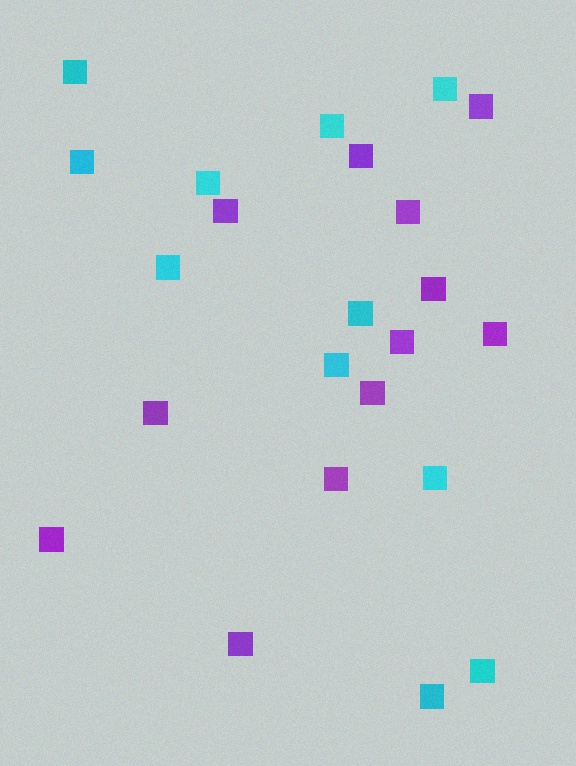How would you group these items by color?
There are 2 groups: one group of cyan squares (11) and one group of purple squares (12).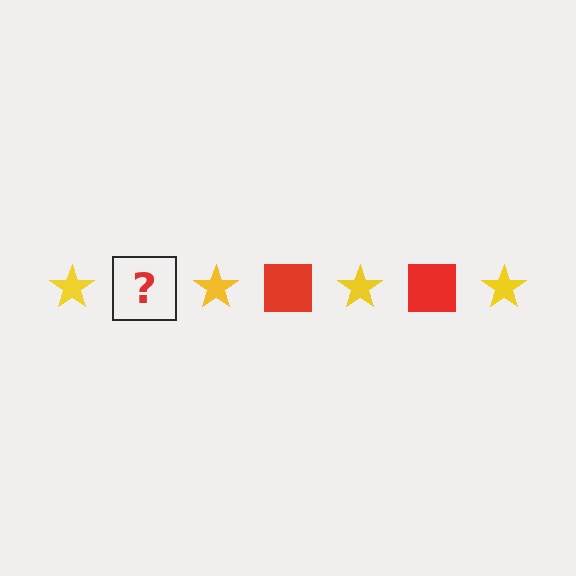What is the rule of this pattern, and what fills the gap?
The rule is that the pattern alternates between yellow star and red square. The gap should be filled with a red square.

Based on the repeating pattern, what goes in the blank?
The blank should be a red square.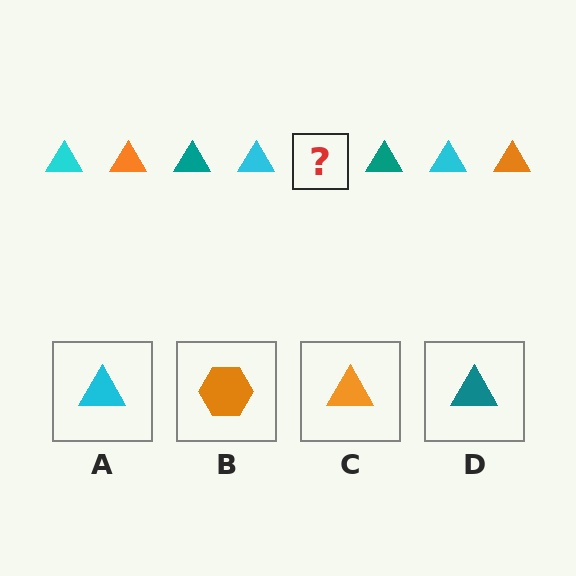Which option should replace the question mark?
Option C.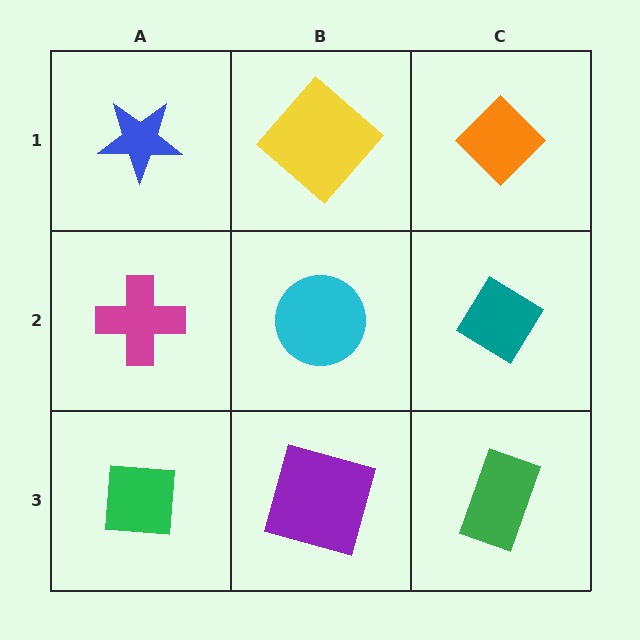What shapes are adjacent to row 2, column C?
An orange diamond (row 1, column C), a green rectangle (row 3, column C), a cyan circle (row 2, column B).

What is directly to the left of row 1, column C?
A yellow diamond.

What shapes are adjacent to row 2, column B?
A yellow diamond (row 1, column B), a purple square (row 3, column B), a magenta cross (row 2, column A), a teal diamond (row 2, column C).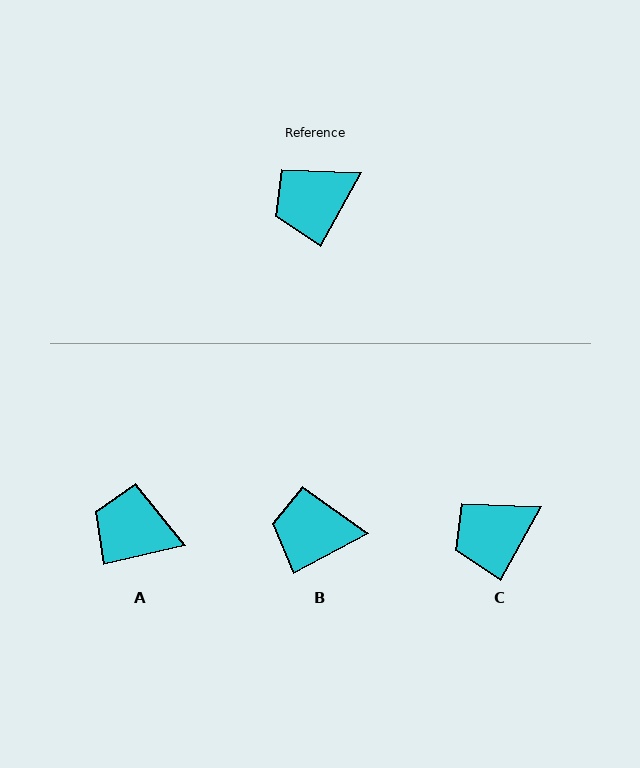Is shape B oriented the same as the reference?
No, it is off by about 33 degrees.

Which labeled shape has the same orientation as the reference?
C.